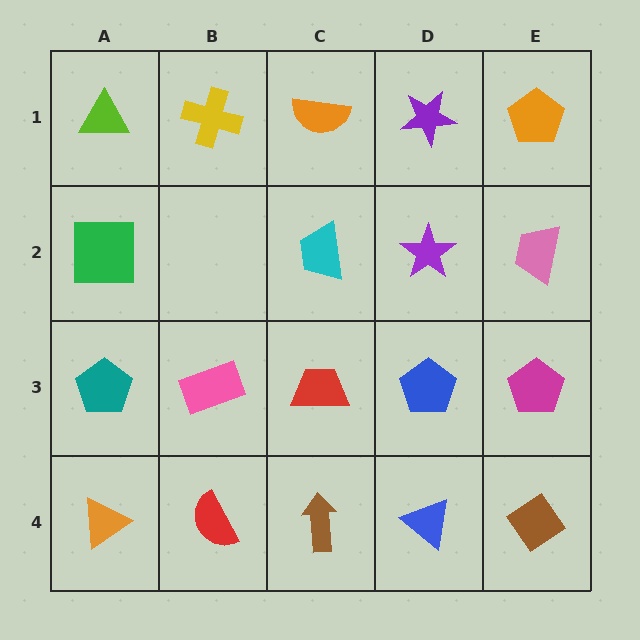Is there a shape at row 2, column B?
No, that cell is empty.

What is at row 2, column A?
A green square.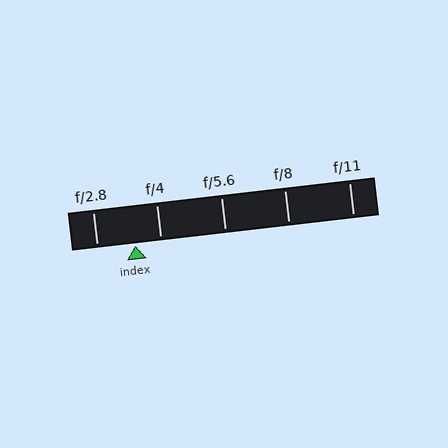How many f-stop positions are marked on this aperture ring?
There are 5 f-stop positions marked.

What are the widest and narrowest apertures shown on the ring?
The widest aperture shown is f/2.8 and the narrowest is f/11.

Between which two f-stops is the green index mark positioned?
The index mark is between f/2.8 and f/4.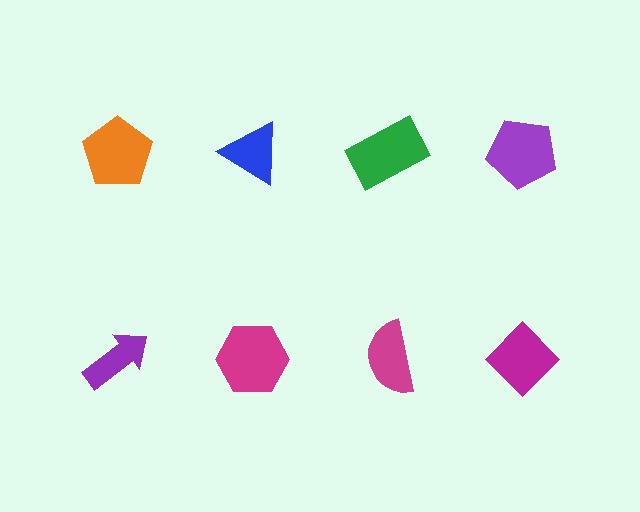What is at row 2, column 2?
A magenta hexagon.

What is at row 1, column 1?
An orange pentagon.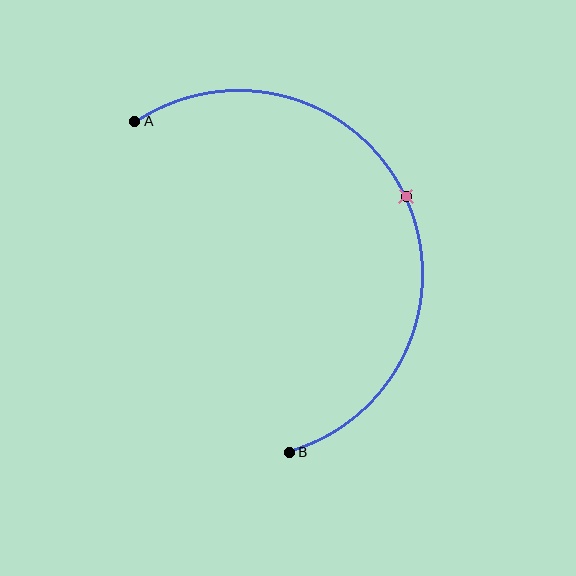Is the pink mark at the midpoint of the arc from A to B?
Yes. The pink mark lies on the arc at equal arc-length from both A and B — it is the arc midpoint.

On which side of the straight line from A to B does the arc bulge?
The arc bulges to the right of the straight line connecting A and B.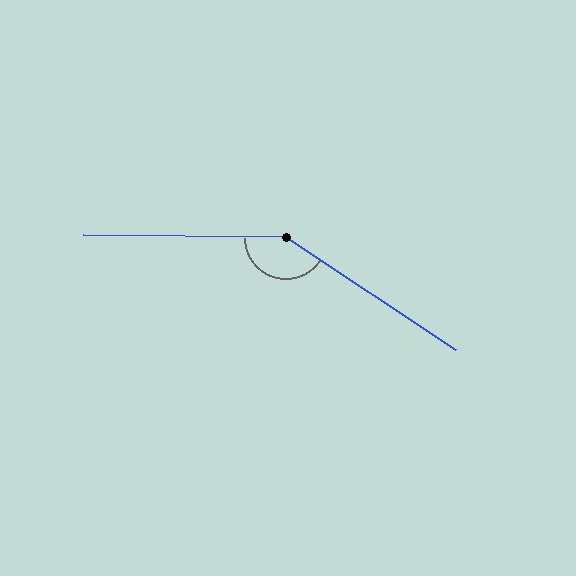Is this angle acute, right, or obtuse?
It is obtuse.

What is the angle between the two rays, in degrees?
Approximately 147 degrees.